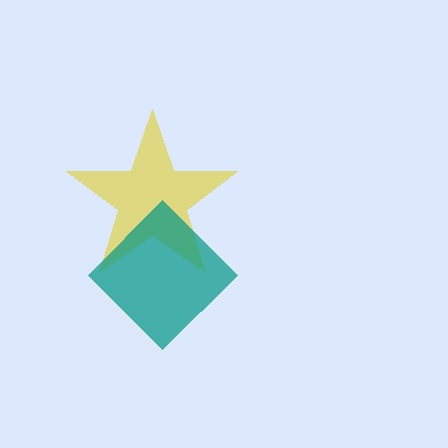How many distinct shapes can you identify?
There are 2 distinct shapes: a yellow star, a teal diamond.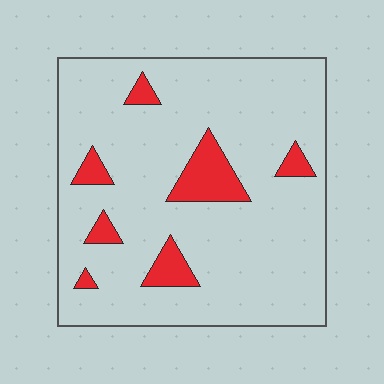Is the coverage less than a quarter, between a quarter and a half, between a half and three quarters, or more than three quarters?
Less than a quarter.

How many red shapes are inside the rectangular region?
7.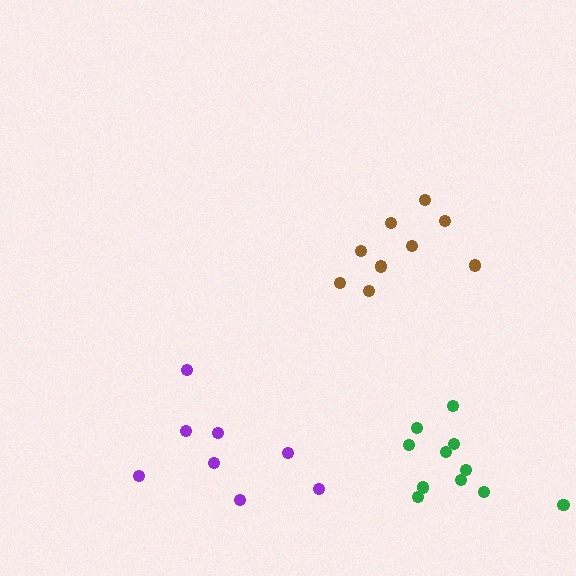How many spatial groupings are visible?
There are 3 spatial groupings.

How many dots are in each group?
Group 1: 8 dots, Group 2: 11 dots, Group 3: 9 dots (28 total).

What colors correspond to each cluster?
The clusters are colored: purple, green, brown.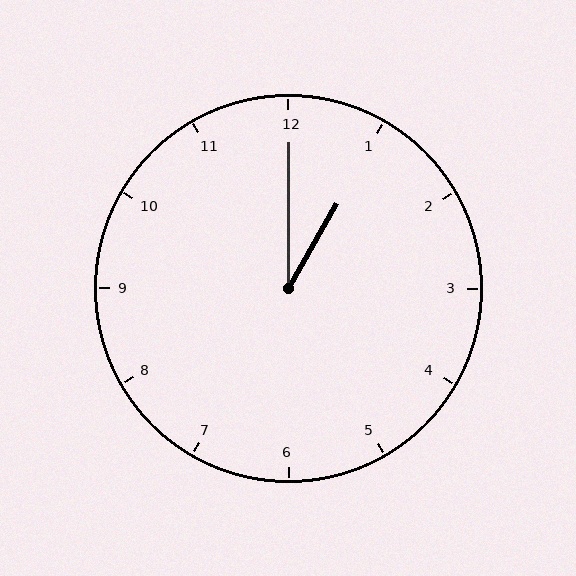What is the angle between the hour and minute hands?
Approximately 30 degrees.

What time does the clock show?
1:00.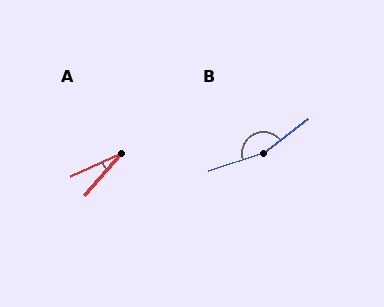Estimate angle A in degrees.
Approximately 25 degrees.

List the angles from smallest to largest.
A (25°), B (161°).